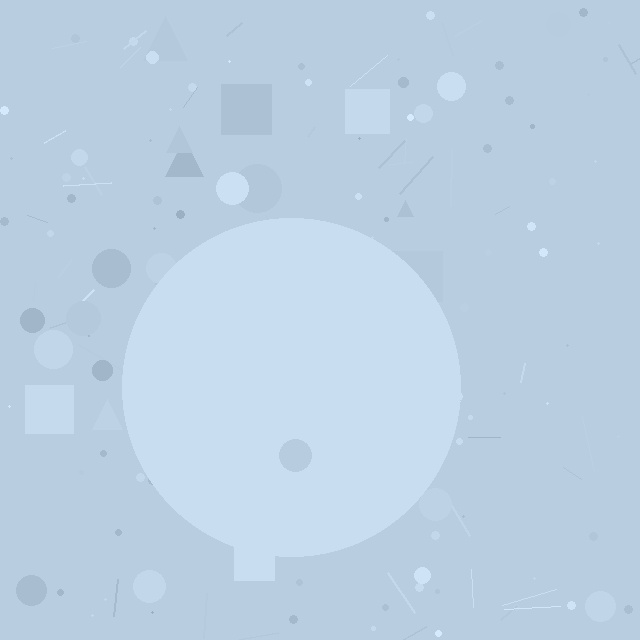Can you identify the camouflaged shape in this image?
The camouflaged shape is a circle.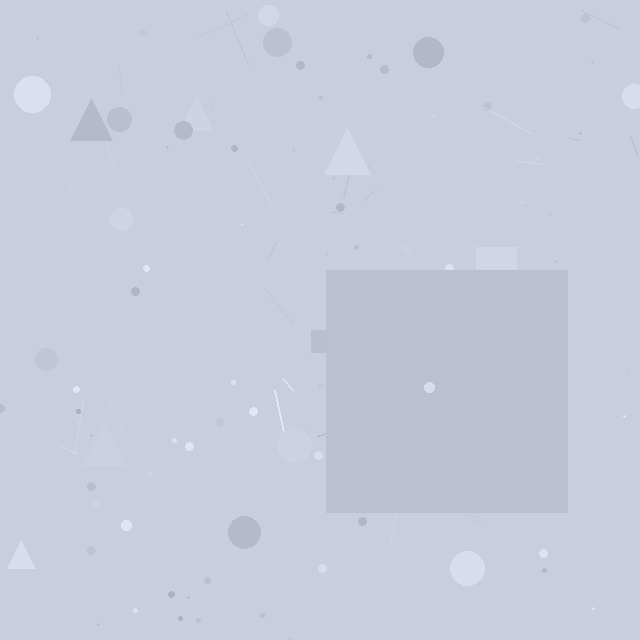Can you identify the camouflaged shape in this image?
The camouflaged shape is a square.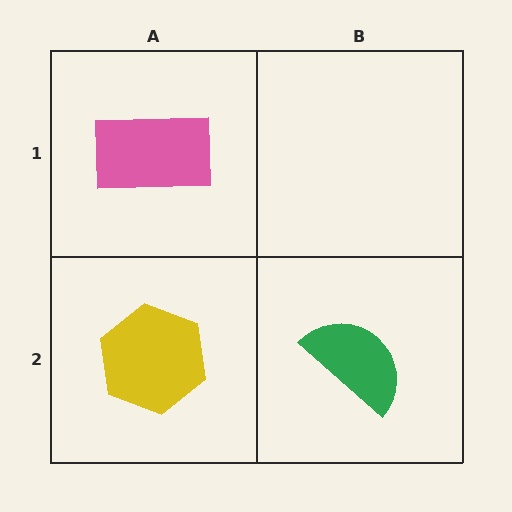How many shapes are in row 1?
1 shape.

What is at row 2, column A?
A yellow hexagon.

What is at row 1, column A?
A pink rectangle.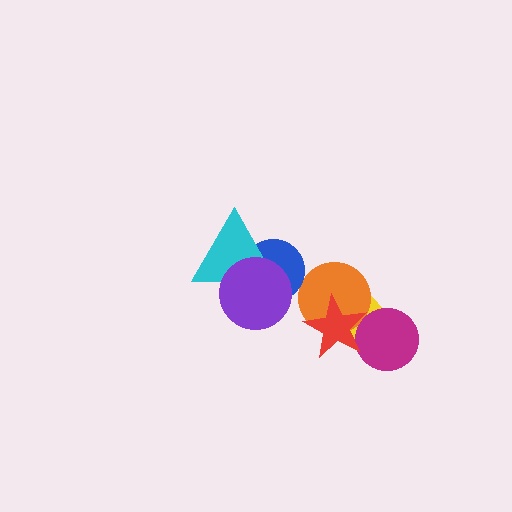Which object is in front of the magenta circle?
The red star is in front of the magenta circle.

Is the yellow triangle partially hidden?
Yes, it is partially covered by another shape.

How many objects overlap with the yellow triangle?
3 objects overlap with the yellow triangle.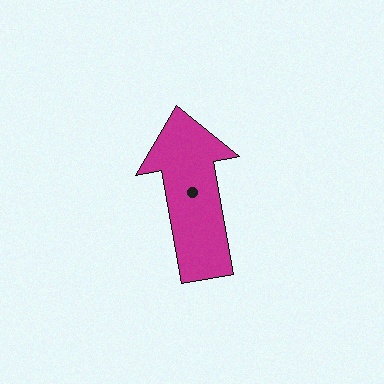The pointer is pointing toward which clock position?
Roughly 12 o'clock.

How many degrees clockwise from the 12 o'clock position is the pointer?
Approximately 350 degrees.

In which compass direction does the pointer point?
North.